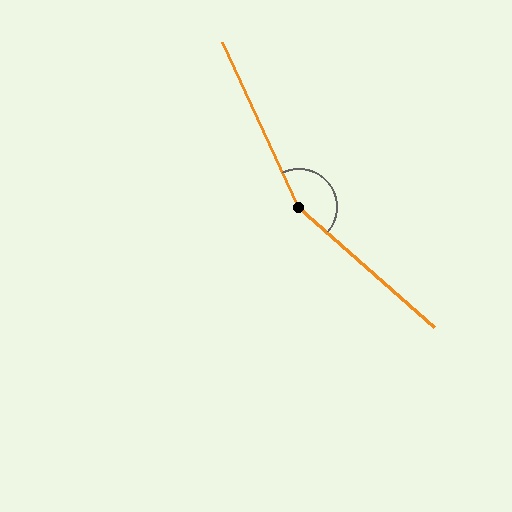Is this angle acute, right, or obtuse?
It is obtuse.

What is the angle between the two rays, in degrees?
Approximately 156 degrees.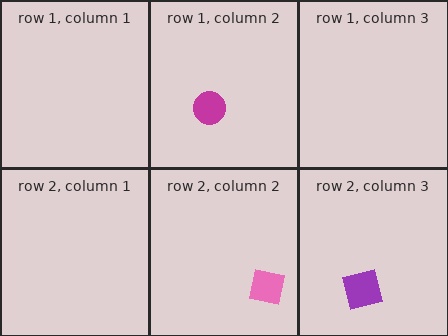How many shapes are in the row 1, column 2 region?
1.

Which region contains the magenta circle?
The row 1, column 2 region.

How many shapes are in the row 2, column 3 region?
1.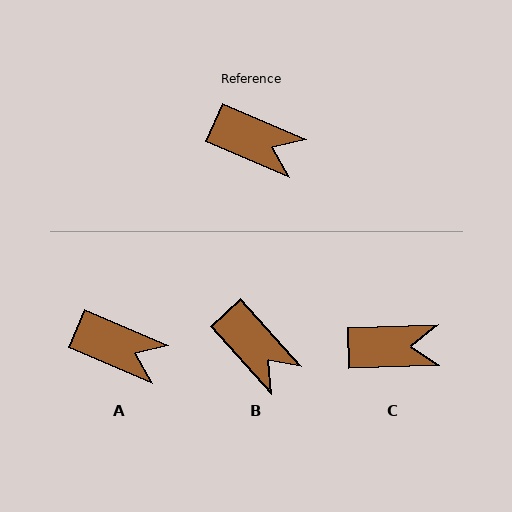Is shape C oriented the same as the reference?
No, it is off by about 25 degrees.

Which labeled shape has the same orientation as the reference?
A.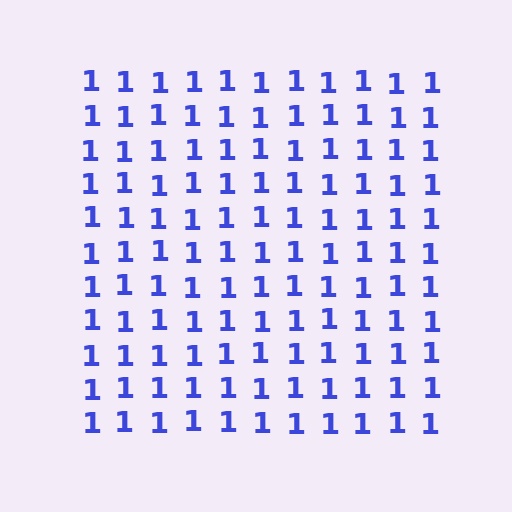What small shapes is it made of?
It is made of small digit 1's.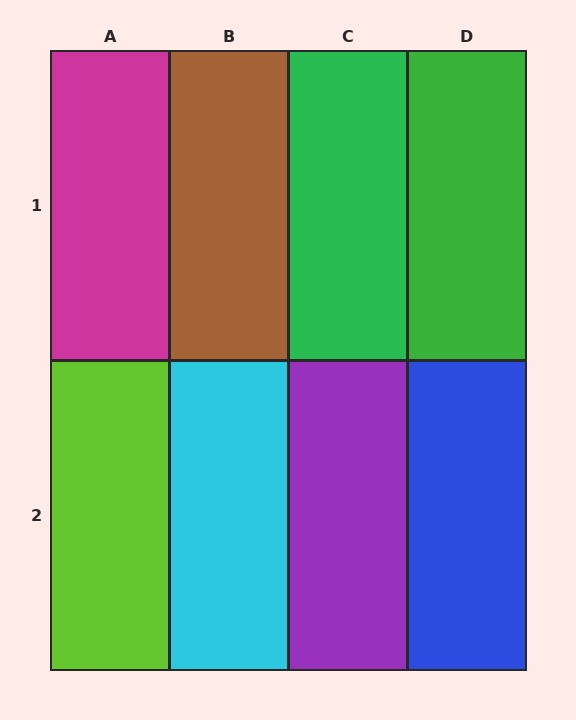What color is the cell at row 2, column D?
Blue.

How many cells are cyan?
1 cell is cyan.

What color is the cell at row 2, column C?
Purple.